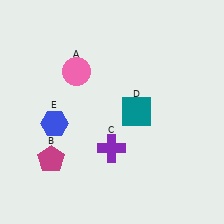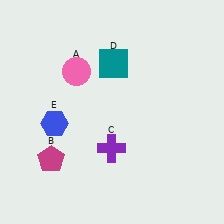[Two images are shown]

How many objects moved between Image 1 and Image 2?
1 object moved between the two images.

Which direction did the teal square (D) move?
The teal square (D) moved up.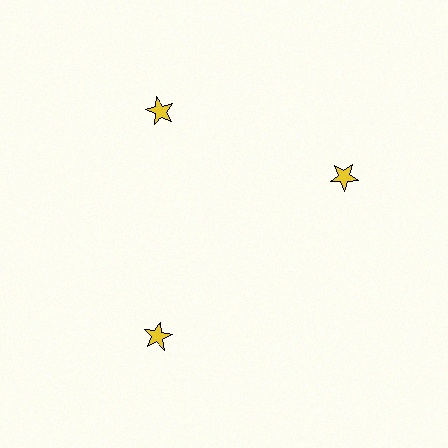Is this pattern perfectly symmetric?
No. The 3 yellow stars are arranged in a ring, but one element near the 3 o'clock position is rotated out of alignment along the ring, breaking the 3-fold rotational symmetry.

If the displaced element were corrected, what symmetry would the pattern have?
It would have 3-fold rotational symmetry — the pattern would map onto itself every 120 degrees.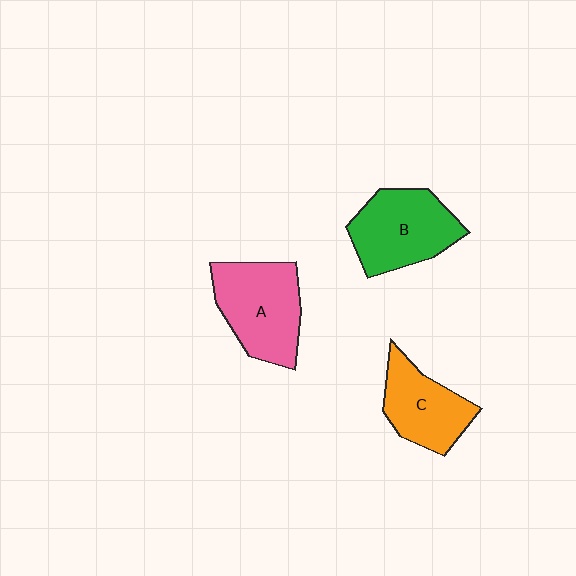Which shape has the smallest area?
Shape C (orange).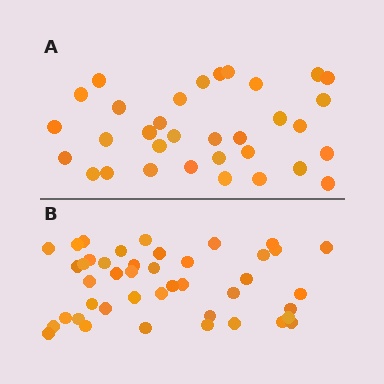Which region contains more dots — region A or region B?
Region B (the bottom region) has more dots.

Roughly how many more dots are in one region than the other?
Region B has roughly 10 or so more dots than region A.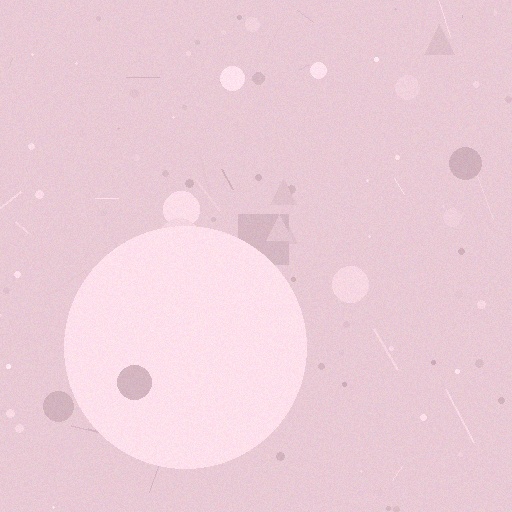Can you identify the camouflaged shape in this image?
The camouflaged shape is a circle.